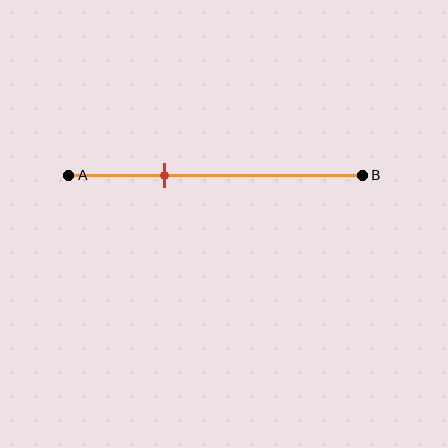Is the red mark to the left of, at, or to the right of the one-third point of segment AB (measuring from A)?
The red mark is approximately at the one-third point of segment AB.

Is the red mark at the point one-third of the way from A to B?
Yes, the mark is approximately at the one-third point.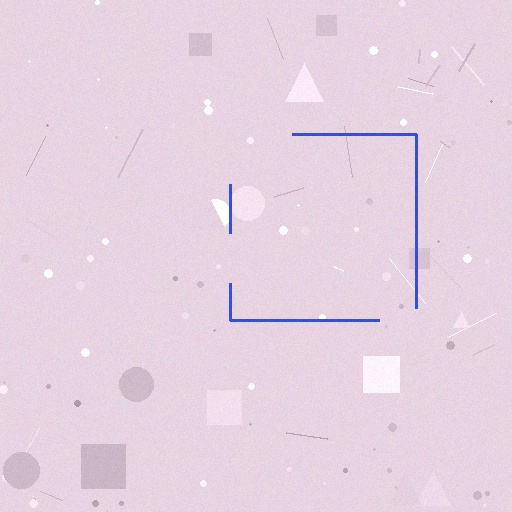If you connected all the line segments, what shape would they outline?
They would outline a square.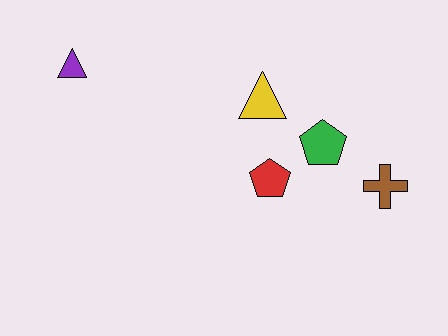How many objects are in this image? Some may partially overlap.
There are 5 objects.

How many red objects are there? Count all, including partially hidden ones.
There is 1 red object.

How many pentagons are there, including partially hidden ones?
There are 2 pentagons.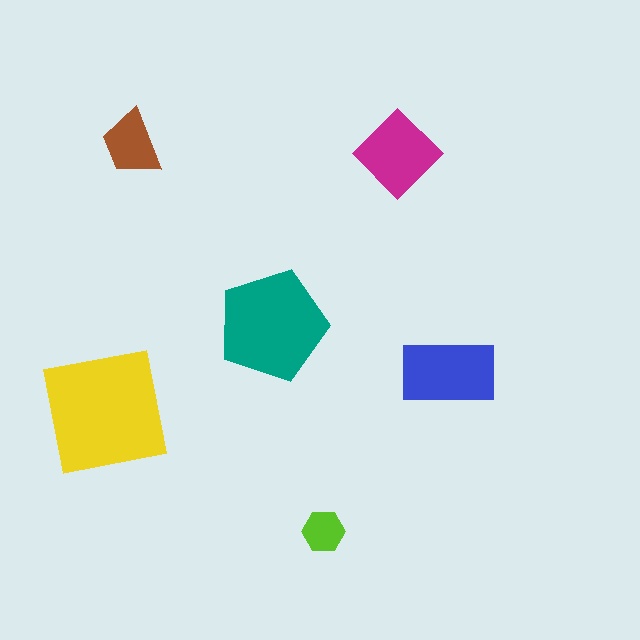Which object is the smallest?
The lime hexagon.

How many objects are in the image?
There are 6 objects in the image.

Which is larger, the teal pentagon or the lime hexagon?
The teal pentagon.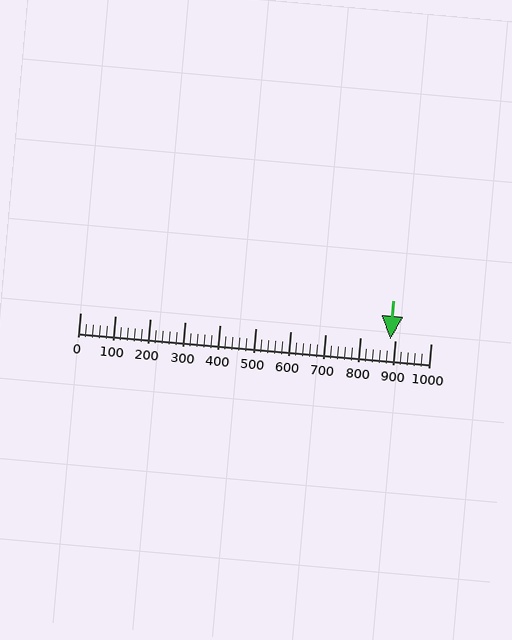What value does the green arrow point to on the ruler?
The green arrow points to approximately 884.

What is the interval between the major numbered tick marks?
The major tick marks are spaced 100 units apart.